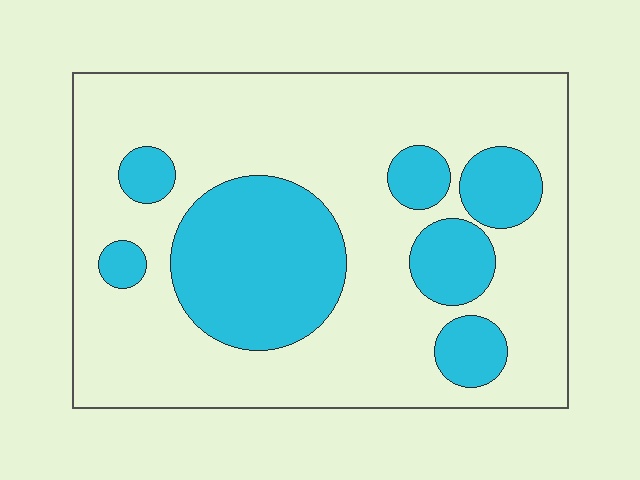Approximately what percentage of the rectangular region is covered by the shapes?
Approximately 30%.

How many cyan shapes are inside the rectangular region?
7.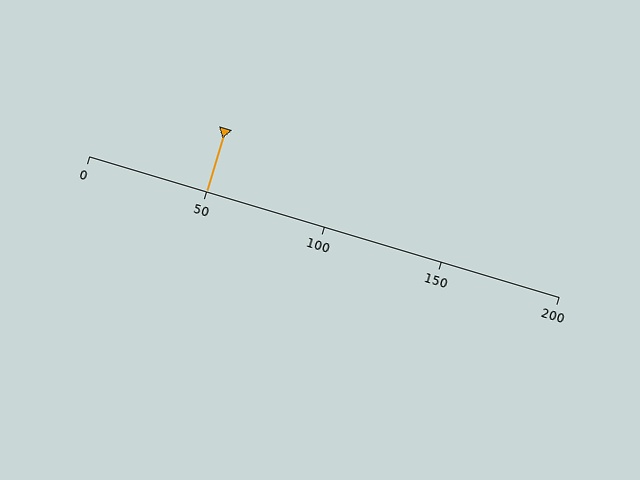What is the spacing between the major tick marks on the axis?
The major ticks are spaced 50 apart.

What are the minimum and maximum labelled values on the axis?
The axis runs from 0 to 200.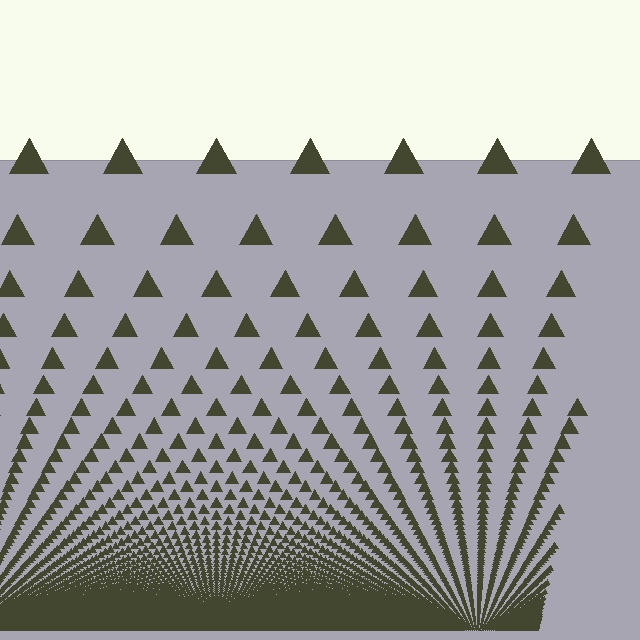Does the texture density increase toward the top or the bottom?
Density increases toward the bottom.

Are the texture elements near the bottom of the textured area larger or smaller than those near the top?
Smaller. The gradient is inverted — elements near the bottom are smaller and denser.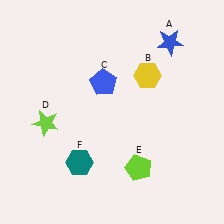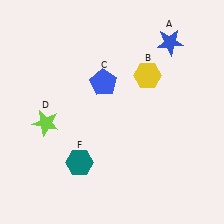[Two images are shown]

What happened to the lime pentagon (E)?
The lime pentagon (E) was removed in Image 2. It was in the bottom-right area of Image 1.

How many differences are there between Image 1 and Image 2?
There is 1 difference between the two images.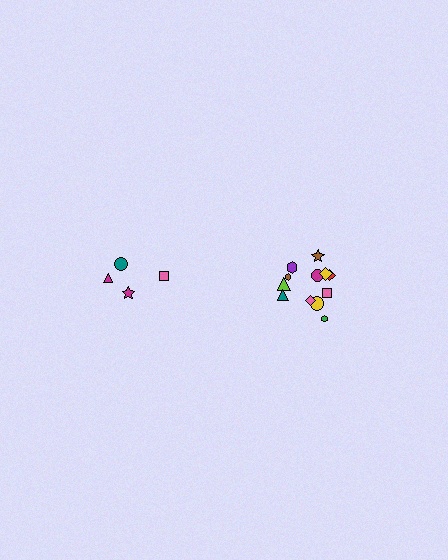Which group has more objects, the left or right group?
The right group.